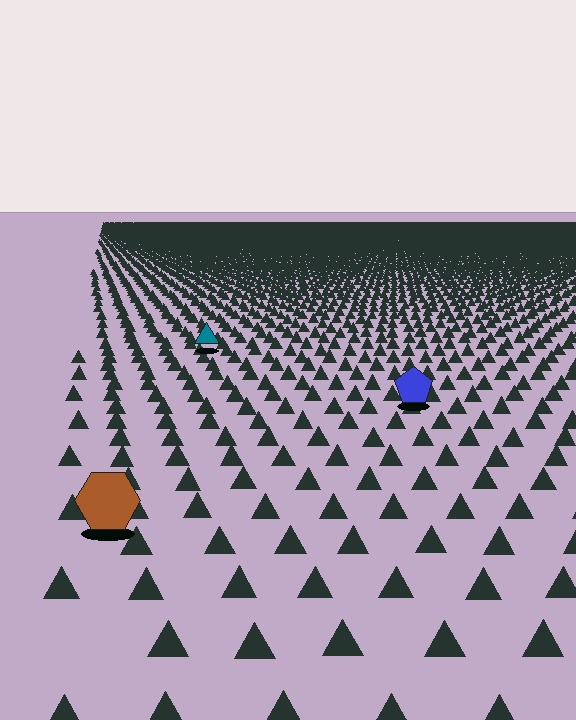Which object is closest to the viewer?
The brown hexagon is closest. The texture marks near it are larger and more spread out.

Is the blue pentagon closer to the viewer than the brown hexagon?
No. The brown hexagon is closer — you can tell from the texture gradient: the ground texture is coarser near it.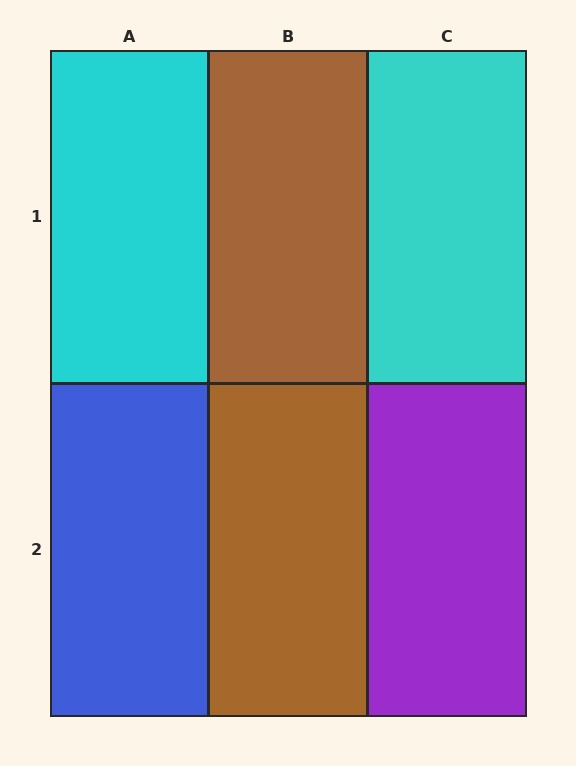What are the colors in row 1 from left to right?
Cyan, brown, cyan.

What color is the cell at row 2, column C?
Purple.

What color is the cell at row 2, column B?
Brown.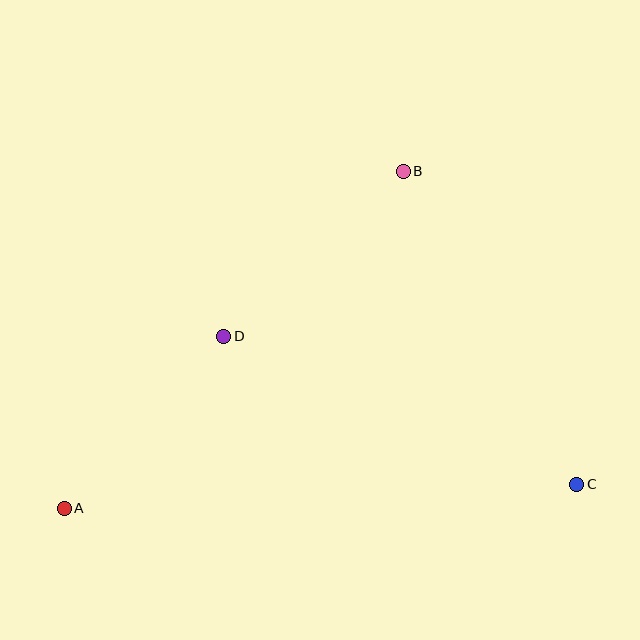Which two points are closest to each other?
Points A and D are closest to each other.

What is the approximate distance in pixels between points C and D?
The distance between C and D is approximately 383 pixels.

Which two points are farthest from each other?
Points A and C are farthest from each other.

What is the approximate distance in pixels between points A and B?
The distance between A and B is approximately 478 pixels.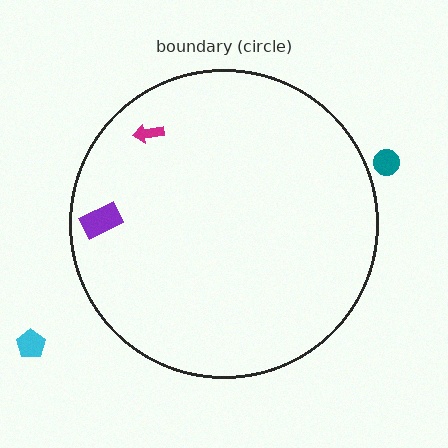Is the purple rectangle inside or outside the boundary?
Inside.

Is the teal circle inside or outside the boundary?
Outside.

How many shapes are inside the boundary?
2 inside, 2 outside.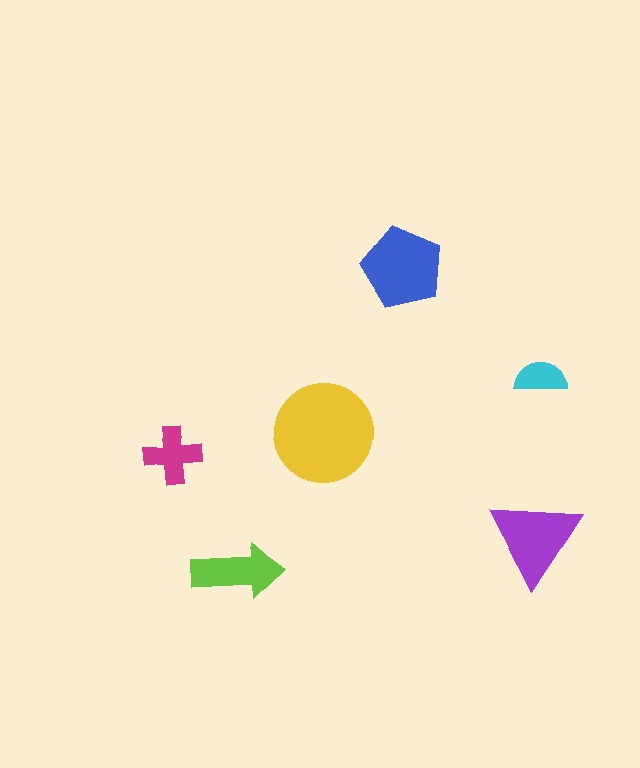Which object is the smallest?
The cyan semicircle.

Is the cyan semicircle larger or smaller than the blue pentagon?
Smaller.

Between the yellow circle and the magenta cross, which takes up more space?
The yellow circle.